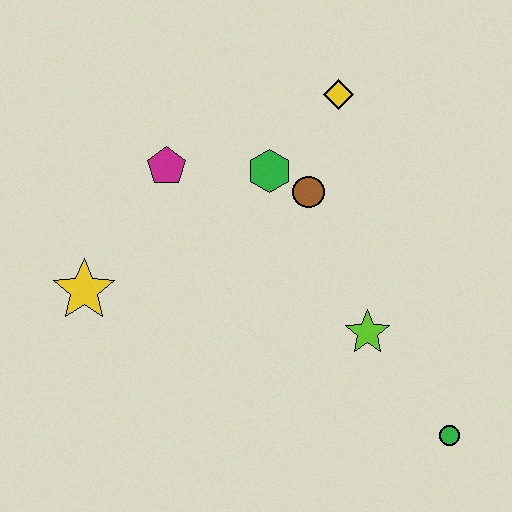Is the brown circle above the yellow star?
Yes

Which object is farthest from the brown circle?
The green circle is farthest from the brown circle.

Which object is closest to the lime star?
The green circle is closest to the lime star.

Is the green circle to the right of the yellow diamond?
Yes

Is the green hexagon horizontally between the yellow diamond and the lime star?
No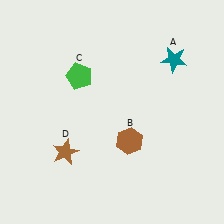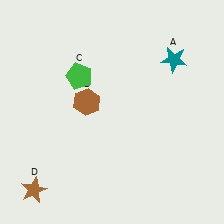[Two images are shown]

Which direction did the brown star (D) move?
The brown star (D) moved down.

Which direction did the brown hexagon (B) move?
The brown hexagon (B) moved left.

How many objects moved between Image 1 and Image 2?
2 objects moved between the two images.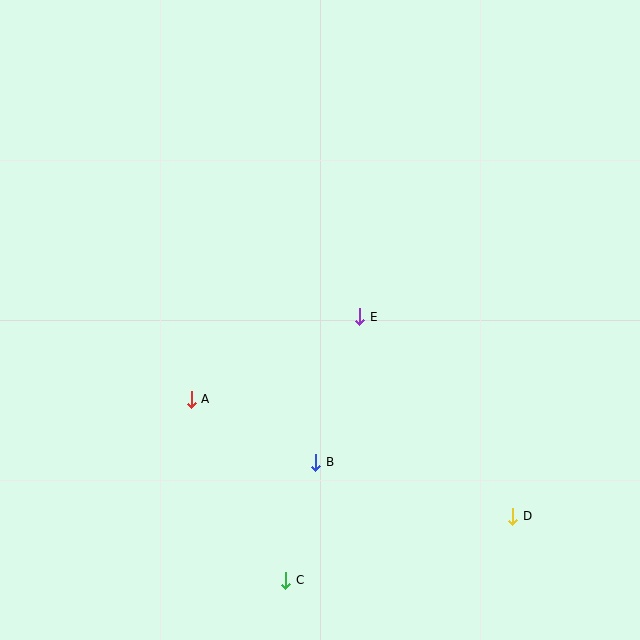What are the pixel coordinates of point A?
Point A is at (191, 399).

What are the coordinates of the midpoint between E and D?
The midpoint between E and D is at (436, 417).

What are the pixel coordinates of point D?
Point D is at (513, 516).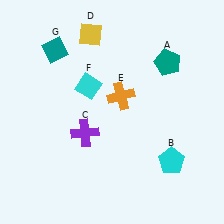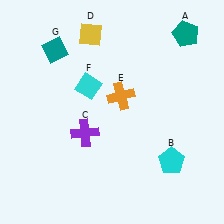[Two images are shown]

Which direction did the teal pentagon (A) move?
The teal pentagon (A) moved up.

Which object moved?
The teal pentagon (A) moved up.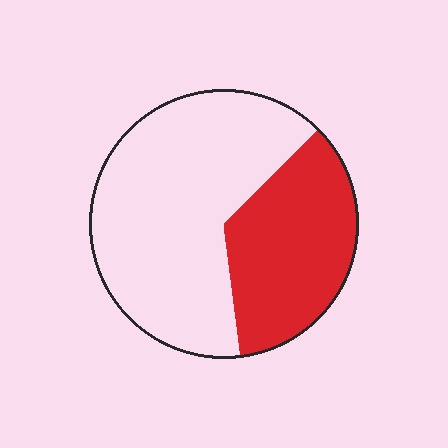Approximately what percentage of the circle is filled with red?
Approximately 35%.